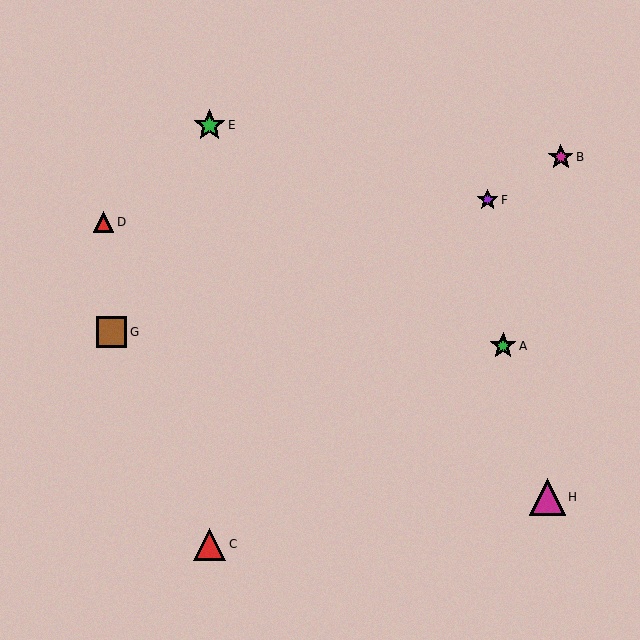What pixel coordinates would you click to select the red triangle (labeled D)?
Click at (104, 222) to select the red triangle D.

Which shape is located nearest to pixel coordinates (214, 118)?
The green star (labeled E) at (209, 125) is nearest to that location.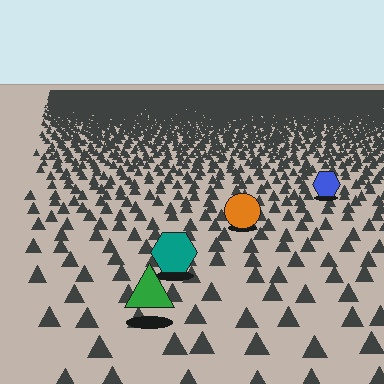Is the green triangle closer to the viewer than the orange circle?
Yes. The green triangle is closer — you can tell from the texture gradient: the ground texture is coarser near it.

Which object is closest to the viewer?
The green triangle is closest. The texture marks near it are larger and more spread out.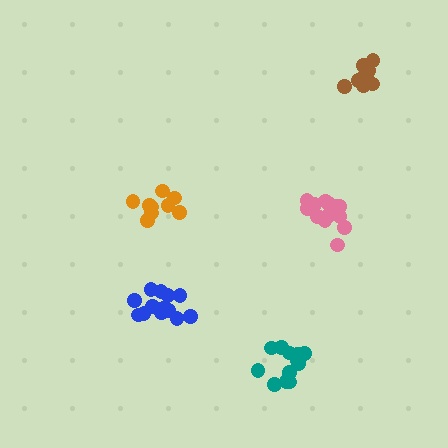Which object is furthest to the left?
The orange cluster is leftmost.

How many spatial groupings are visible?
There are 5 spatial groupings.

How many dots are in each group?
Group 1: 10 dots, Group 2: 12 dots, Group 3: 13 dots, Group 4: 12 dots, Group 5: 13 dots (60 total).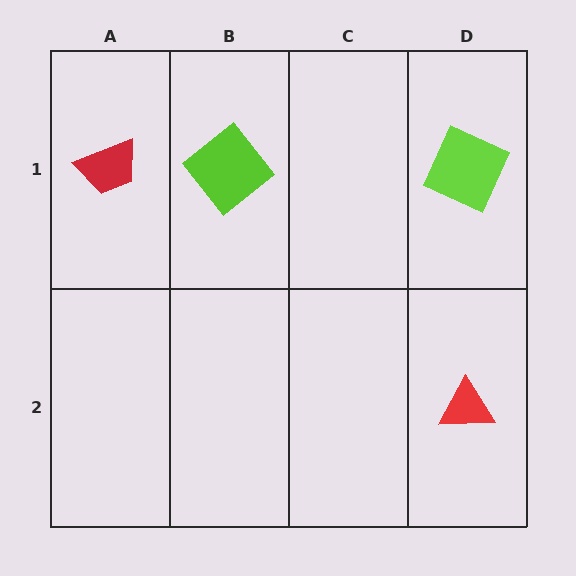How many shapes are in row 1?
3 shapes.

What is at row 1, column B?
A lime diamond.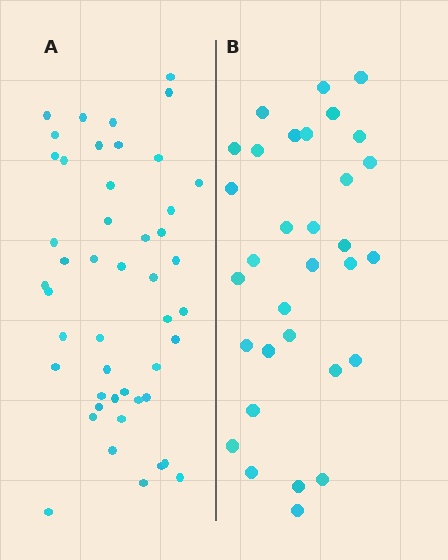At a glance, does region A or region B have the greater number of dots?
Region A (the left region) has more dots.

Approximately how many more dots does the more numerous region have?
Region A has approximately 15 more dots than region B.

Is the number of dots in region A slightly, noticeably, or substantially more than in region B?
Region A has substantially more. The ratio is roughly 1.5 to 1.